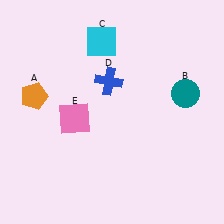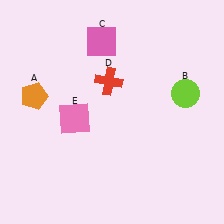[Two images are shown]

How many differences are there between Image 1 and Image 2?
There are 3 differences between the two images.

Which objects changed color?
B changed from teal to lime. C changed from cyan to pink. D changed from blue to red.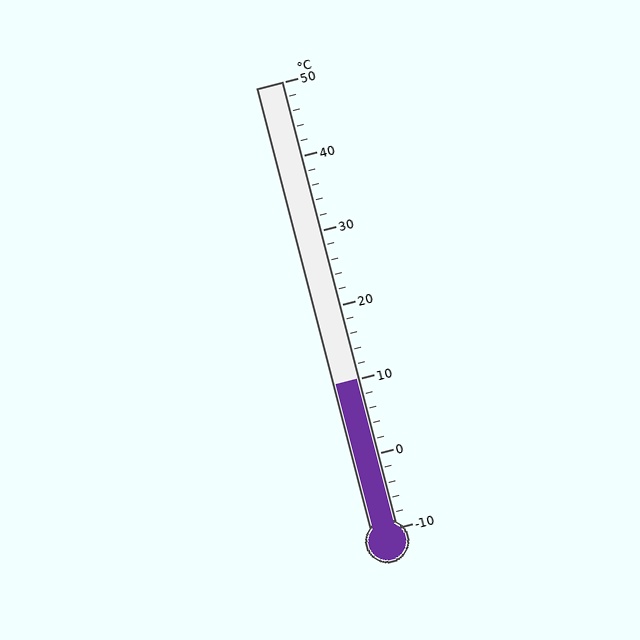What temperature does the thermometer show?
The thermometer shows approximately 10°C.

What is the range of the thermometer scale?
The thermometer scale ranges from -10°C to 50°C.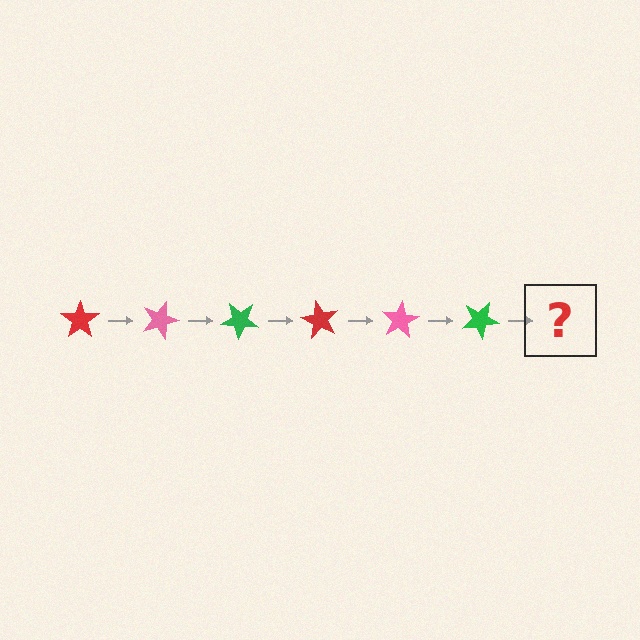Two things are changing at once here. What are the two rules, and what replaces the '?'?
The two rules are that it rotates 20 degrees each step and the color cycles through red, pink, and green. The '?' should be a red star, rotated 120 degrees from the start.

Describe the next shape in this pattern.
It should be a red star, rotated 120 degrees from the start.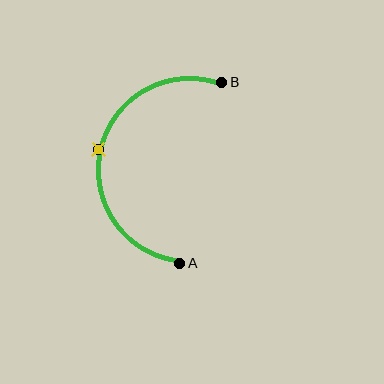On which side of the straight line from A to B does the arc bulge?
The arc bulges to the left of the straight line connecting A and B.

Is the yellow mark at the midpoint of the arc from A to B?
Yes. The yellow mark lies on the arc at equal arc-length from both A and B — it is the arc midpoint.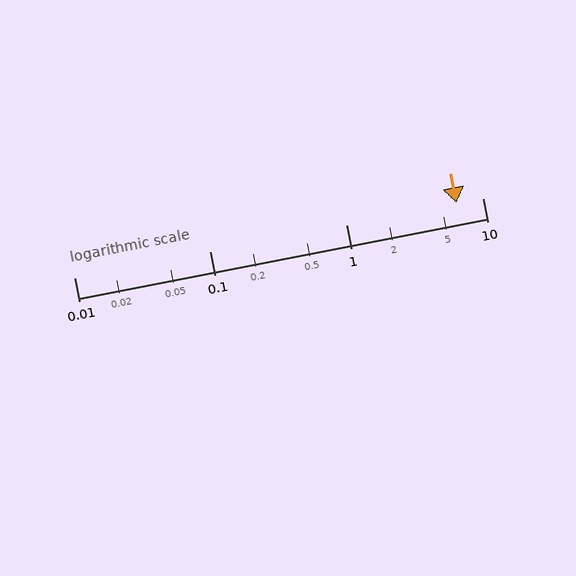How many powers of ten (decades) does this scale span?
The scale spans 3 decades, from 0.01 to 10.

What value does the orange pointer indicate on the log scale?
The pointer indicates approximately 6.4.